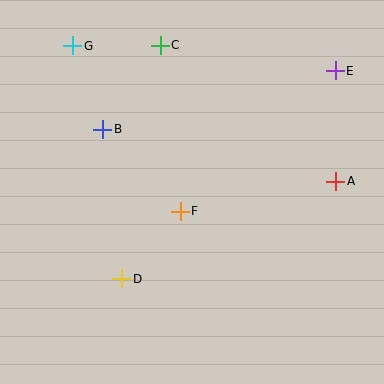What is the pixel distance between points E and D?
The distance between E and D is 298 pixels.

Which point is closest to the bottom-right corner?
Point A is closest to the bottom-right corner.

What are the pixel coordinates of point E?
Point E is at (335, 71).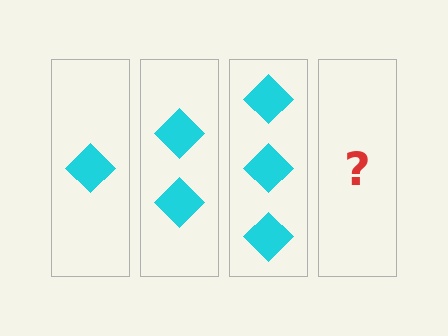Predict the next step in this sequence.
The next step is 4 diamonds.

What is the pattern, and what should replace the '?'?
The pattern is that each step adds one more diamond. The '?' should be 4 diamonds.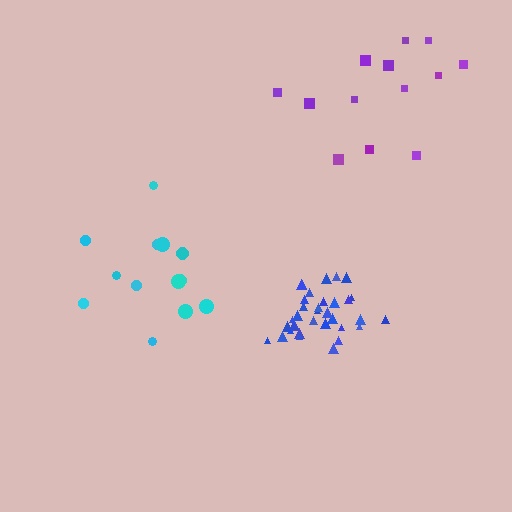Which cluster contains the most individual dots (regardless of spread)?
Blue (34).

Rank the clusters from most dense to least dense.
blue, cyan, purple.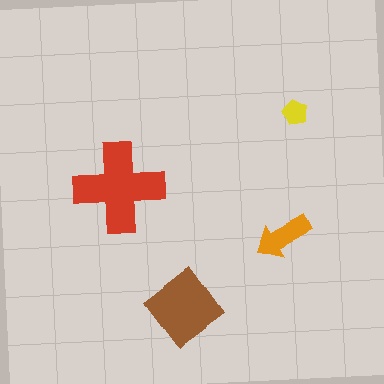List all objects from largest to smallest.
The red cross, the brown diamond, the orange arrow, the yellow pentagon.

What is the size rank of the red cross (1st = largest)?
1st.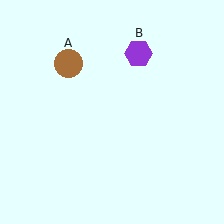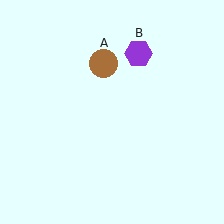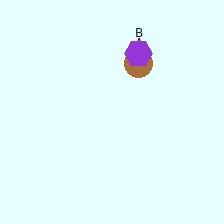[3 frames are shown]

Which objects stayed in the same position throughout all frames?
Purple hexagon (object B) remained stationary.